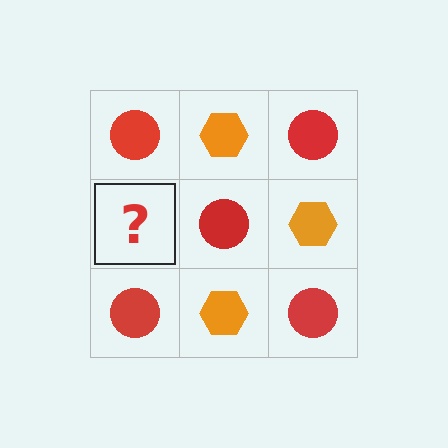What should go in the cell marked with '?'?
The missing cell should contain an orange hexagon.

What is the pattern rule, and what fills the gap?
The rule is that it alternates red circle and orange hexagon in a checkerboard pattern. The gap should be filled with an orange hexagon.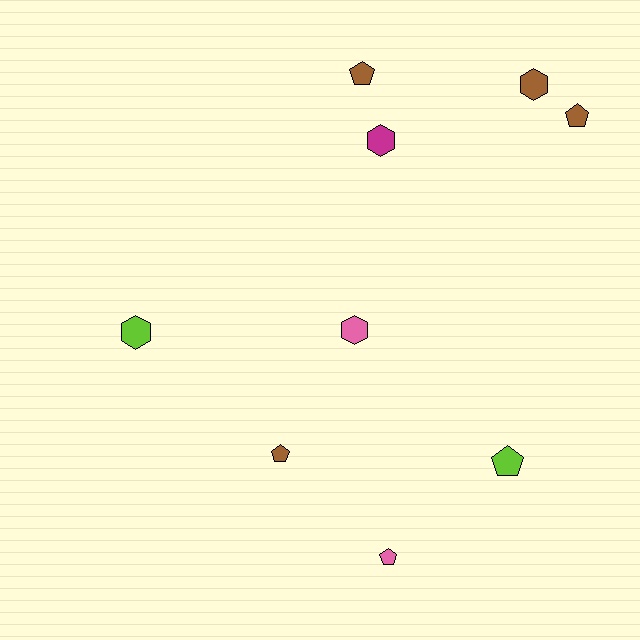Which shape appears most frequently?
Pentagon, with 5 objects.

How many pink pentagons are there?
There is 1 pink pentagon.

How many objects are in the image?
There are 9 objects.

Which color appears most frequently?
Brown, with 4 objects.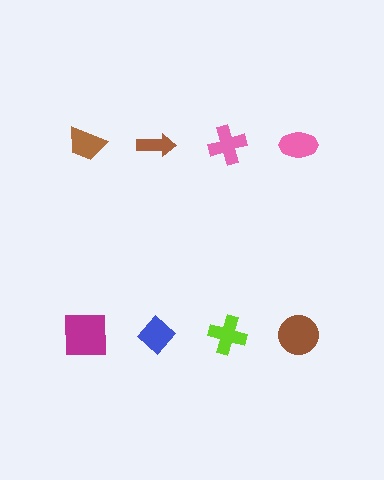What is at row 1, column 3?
A pink cross.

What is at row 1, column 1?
A brown trapezoid.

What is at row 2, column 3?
A lime cross.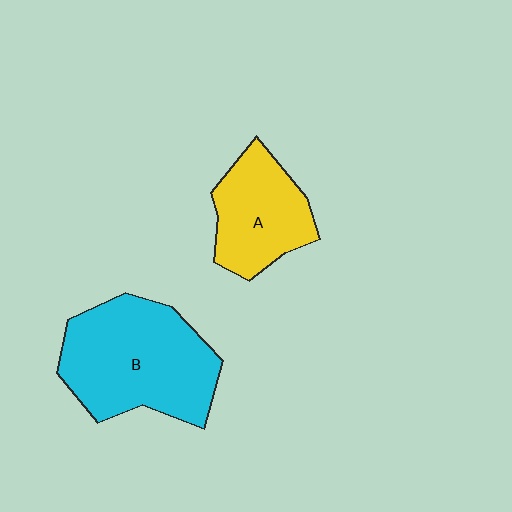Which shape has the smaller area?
Shape A (yellow).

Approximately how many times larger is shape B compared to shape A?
Approximately 1.6 times.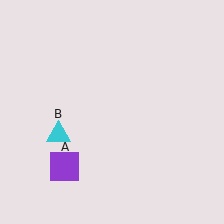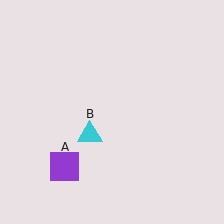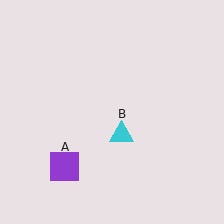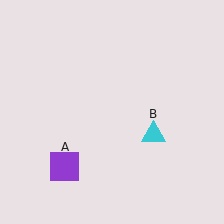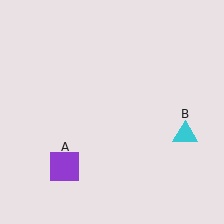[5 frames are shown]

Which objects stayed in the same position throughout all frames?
Purple square (object A) remained stationary.